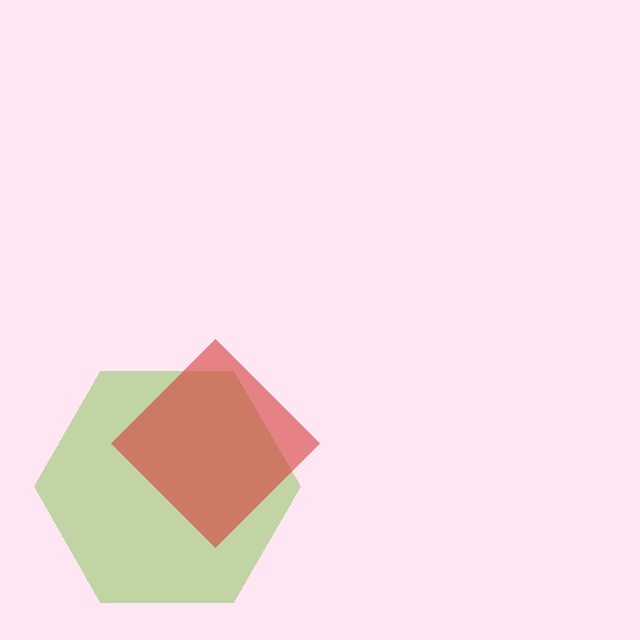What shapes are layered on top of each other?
The layered shapes are: a lime hexagon, a red diamond.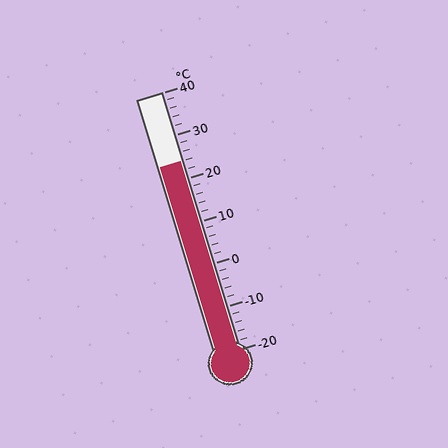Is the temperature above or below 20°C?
The temperature is above 20°C.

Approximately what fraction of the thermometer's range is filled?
The thermometer is filled to approximately 75% of its range.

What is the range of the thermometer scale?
The thermometer scale ranges from -20°C to 40°C.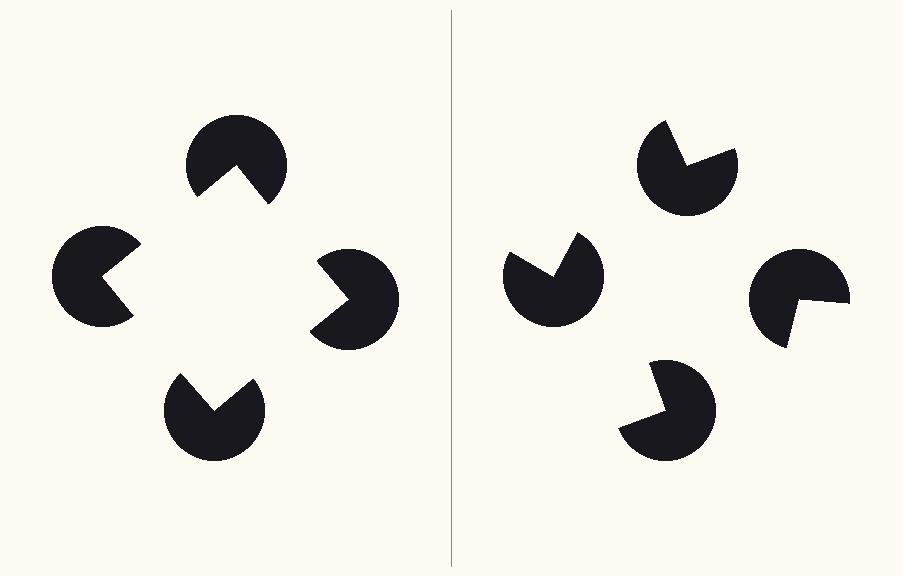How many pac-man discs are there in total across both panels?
8 — 4 on each side.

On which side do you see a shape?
An illusory square appears on the left side. On the right side the wedge cuts are rotated, so no coherent shape forms.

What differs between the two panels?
The pac-man discs are positioned identically on both sides; only the wedge orientations differ. On the left they align to a square; on the right they are misaligned.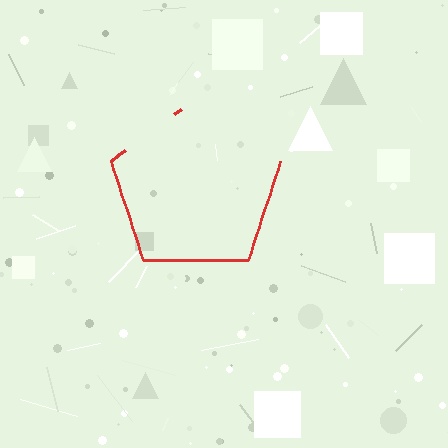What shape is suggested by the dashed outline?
The dashed outline suggests a pentagon.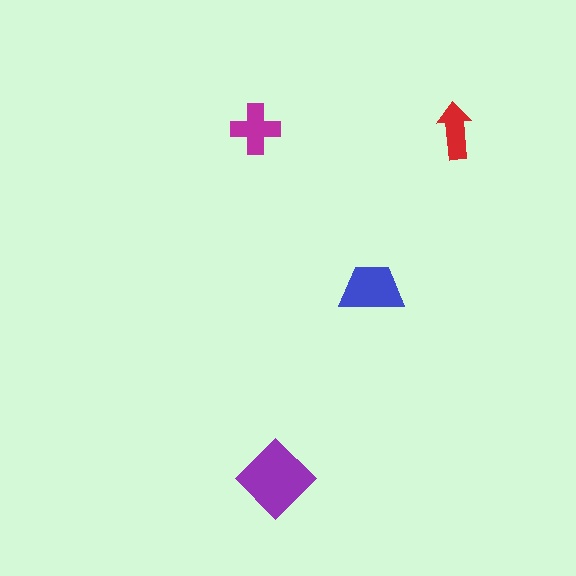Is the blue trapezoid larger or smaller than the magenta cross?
Larger.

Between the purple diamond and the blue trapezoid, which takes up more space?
The purple diamond.